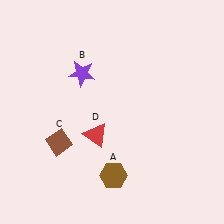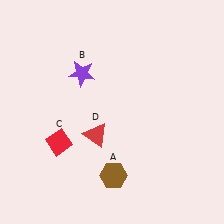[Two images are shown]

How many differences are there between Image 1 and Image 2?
There is 1 difference between the two images.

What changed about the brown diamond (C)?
In Image 1, C is brown. In Image 2, it changed to red.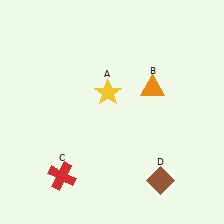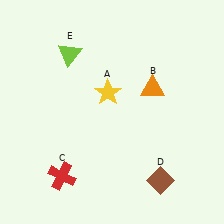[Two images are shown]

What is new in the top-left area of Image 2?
A lime triangle (E) was added in the top-left area of Image 2.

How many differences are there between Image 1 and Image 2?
There is 1 difference between the two images.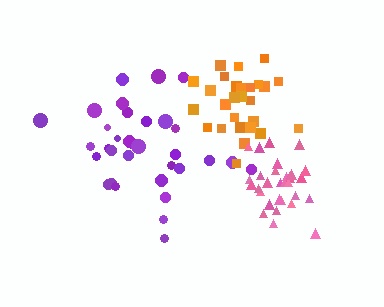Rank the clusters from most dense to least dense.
pink, orange, purple.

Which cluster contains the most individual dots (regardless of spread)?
Purple (34).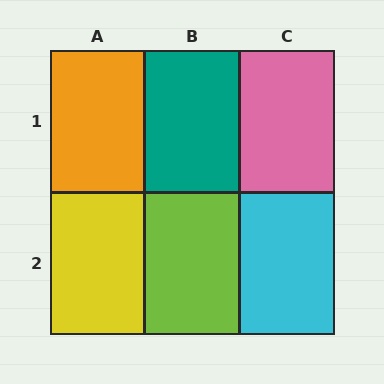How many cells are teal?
1 cell is teal.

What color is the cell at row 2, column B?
Lime.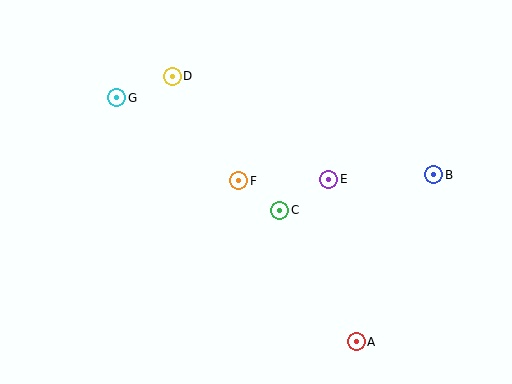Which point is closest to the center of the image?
Point F at (239, 181) is closest to the center.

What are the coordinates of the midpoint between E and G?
The midpoint between E and G is at (223, 138).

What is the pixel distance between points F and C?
The distance between F and C is 51 pixels.